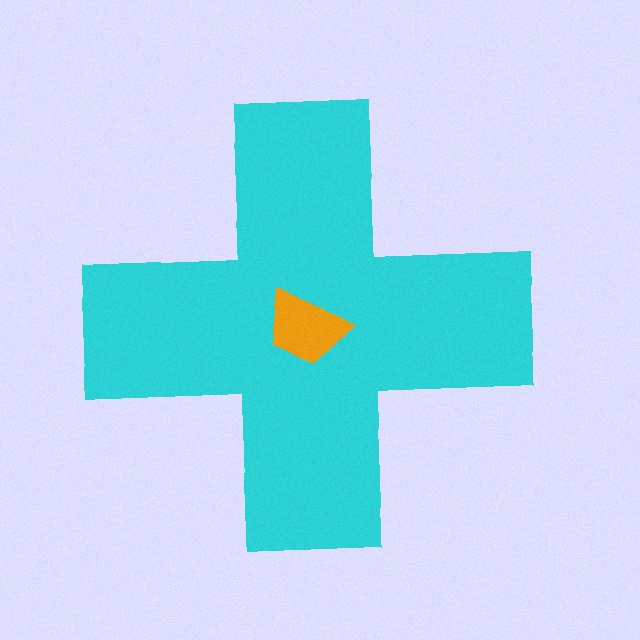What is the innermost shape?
The orange trapezoid.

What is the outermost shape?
The cyan cross.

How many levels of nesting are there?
2.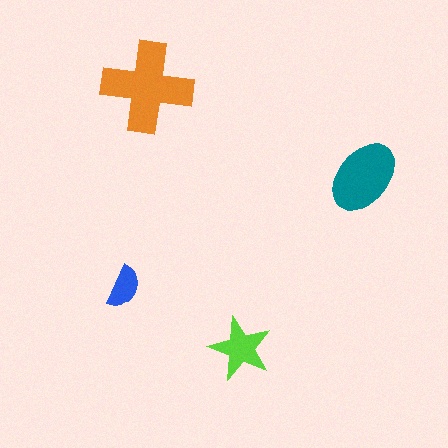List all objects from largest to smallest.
The orange cross, the teal ellipse, the lime star, the blue semicircle.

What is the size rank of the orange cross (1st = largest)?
1st.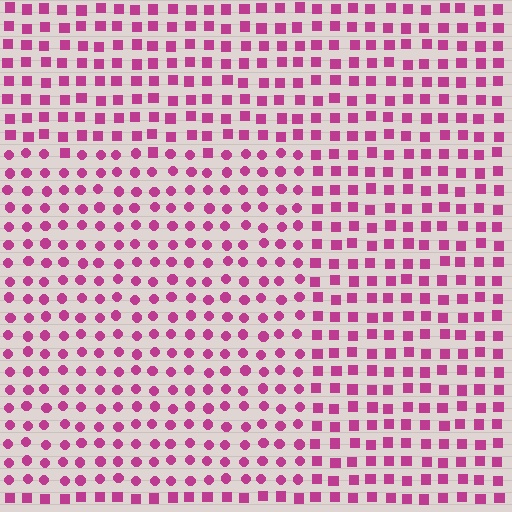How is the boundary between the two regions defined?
The boundary is defined by a change in element shape: circles inside vs. squares outside. All elements share the same color and spacing.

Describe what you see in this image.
The image is filled with small magenta elements arranged in a uniform grid. A rectangle-shaped region contains circles, while the surrounding area contains squares. The boundary is defined purely by the change in element shape.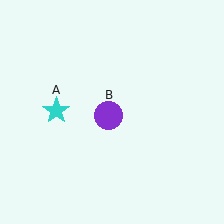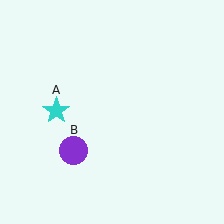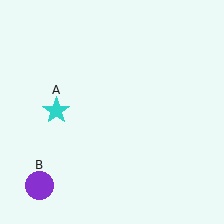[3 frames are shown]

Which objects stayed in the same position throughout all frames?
Cyan star (object A) remained stationary.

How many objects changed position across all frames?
1 object changed position: purple circle (object B).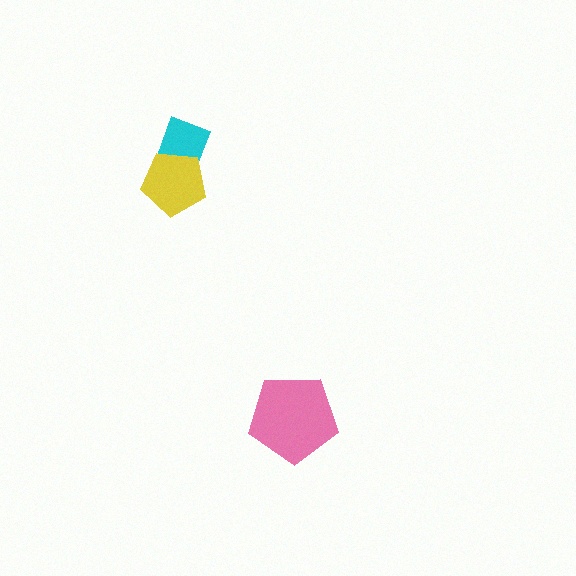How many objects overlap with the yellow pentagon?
1 object overlaps with the yellow pentagon.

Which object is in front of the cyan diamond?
The yellow pentagon is in front of the cyan diamond.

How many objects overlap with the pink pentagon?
0 objects overlap with the pink pentagon.